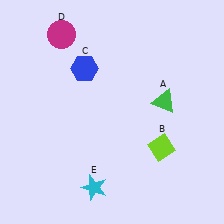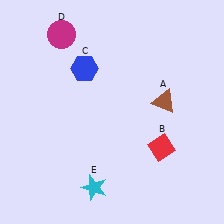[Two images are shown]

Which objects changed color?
A changed from green to brown. B changed from lime to red.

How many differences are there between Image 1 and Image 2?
There are 2 differences between the two images.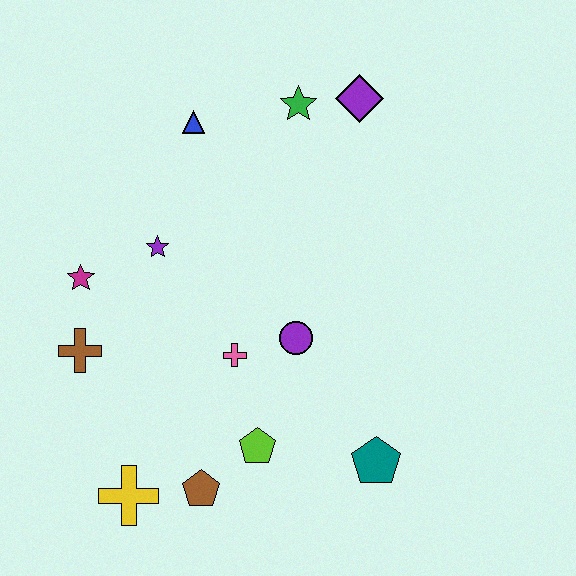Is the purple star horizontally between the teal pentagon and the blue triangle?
No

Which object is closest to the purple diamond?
The green star is closest to the purple diamond.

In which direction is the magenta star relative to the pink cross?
The magenta star is to the left of the pink cross.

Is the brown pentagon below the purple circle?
Yes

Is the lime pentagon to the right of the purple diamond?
No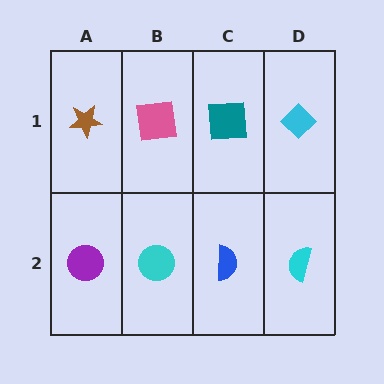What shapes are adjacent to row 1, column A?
A purple circle (row 2, column A), a pink square (row 1, column B).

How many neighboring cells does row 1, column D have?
2.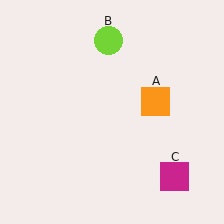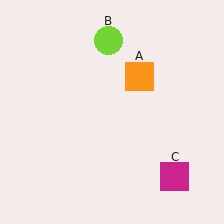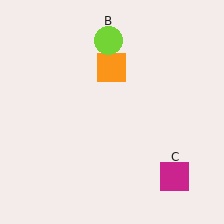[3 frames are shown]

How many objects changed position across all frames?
1 object changed position: orange square (object A).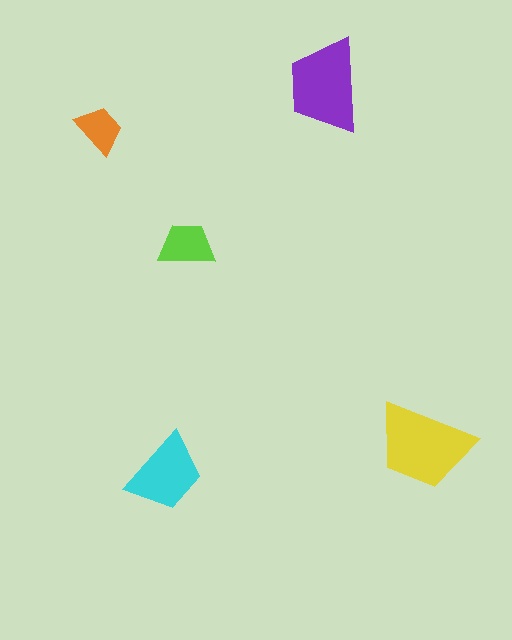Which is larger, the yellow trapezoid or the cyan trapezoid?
The yellow one.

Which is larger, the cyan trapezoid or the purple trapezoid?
The purple one.